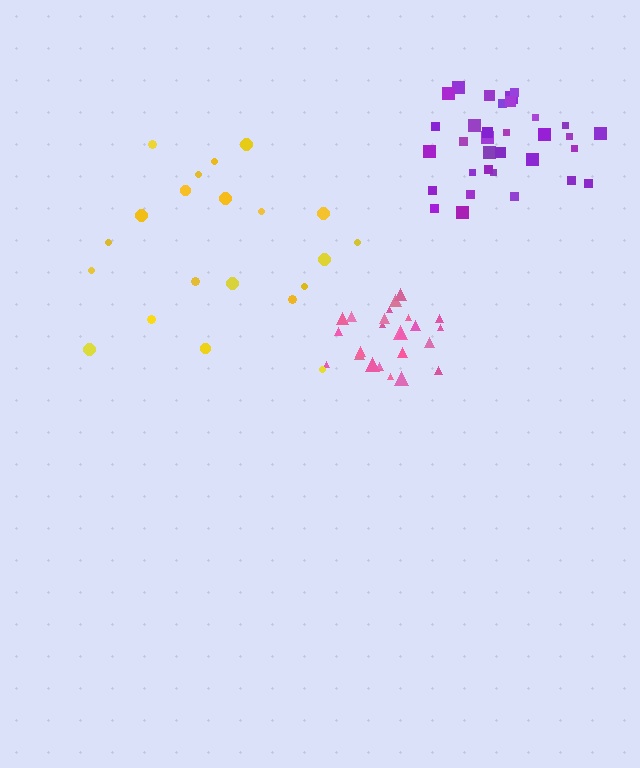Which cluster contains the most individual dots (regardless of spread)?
Purple (34).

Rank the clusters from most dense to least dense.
pink, purple, yellow.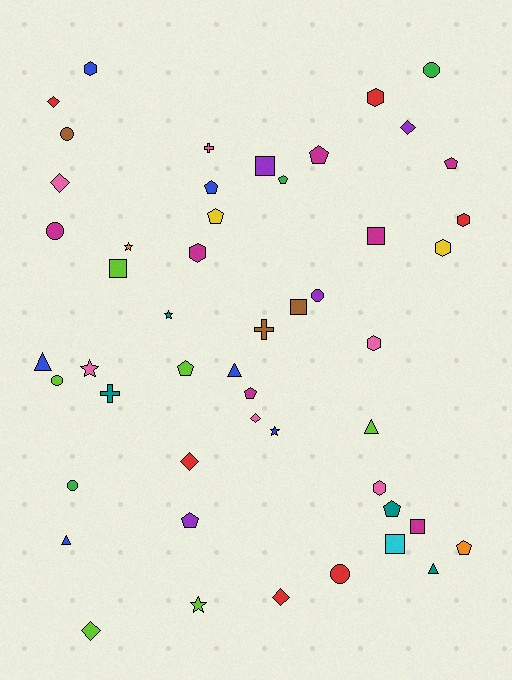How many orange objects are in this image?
There are 2 orange objects.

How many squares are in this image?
There are 6 squares.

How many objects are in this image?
There are 50 objects.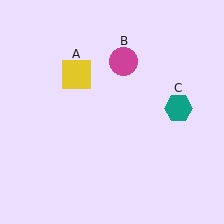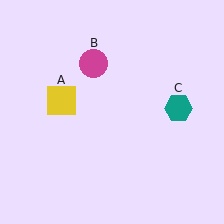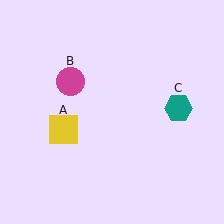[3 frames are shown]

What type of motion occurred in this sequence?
The yellow square (object A), magenta circle (object B) rotated counterclockwise around the center of the scene.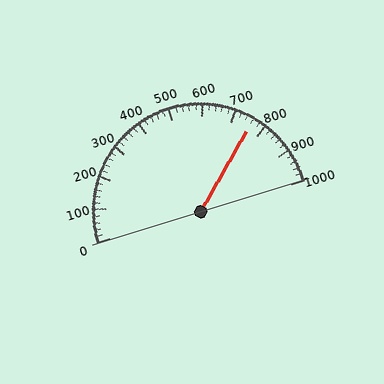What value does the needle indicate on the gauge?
The needle indicates approximately 760.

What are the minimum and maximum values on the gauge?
The gauge ranges from 0 to 1000.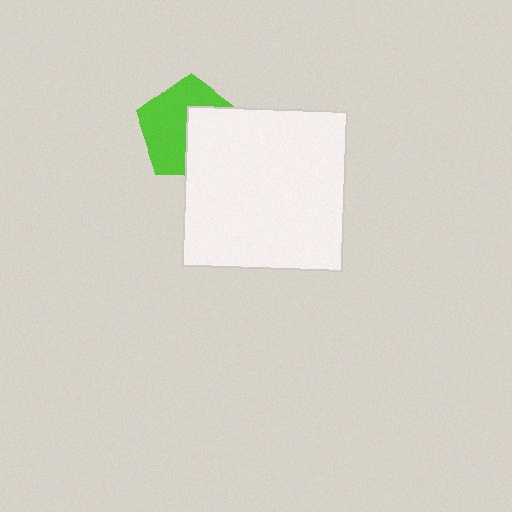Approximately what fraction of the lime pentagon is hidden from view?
Roughly 44% of the lime pentagon is hidden behind the white square.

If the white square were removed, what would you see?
You would see the complete lime pentagon.